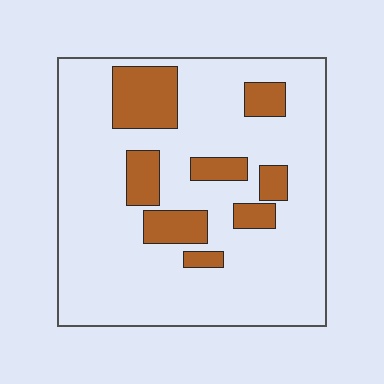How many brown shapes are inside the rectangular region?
8.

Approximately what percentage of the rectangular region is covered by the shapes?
Approximately 20%.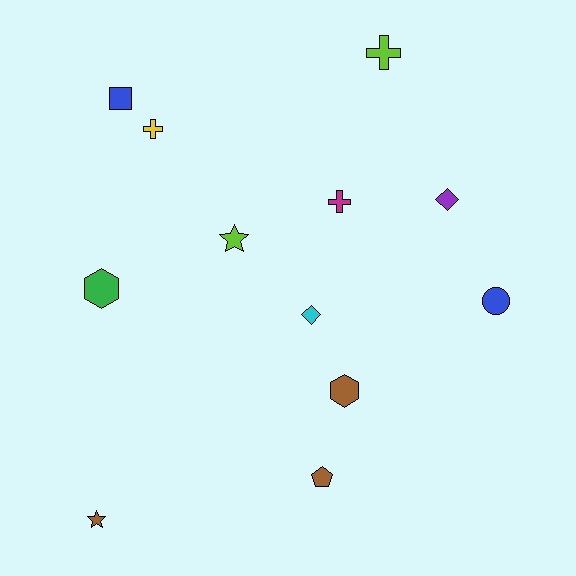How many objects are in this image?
There are 12 objects.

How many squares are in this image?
There is 1 square.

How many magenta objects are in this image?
There is 1 magenta object.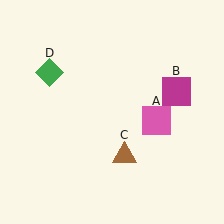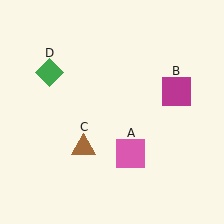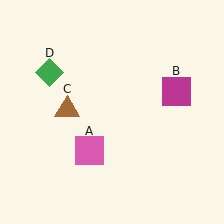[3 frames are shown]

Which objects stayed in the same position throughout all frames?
Magenta square (object B) and green diamond (object D) remained stationary.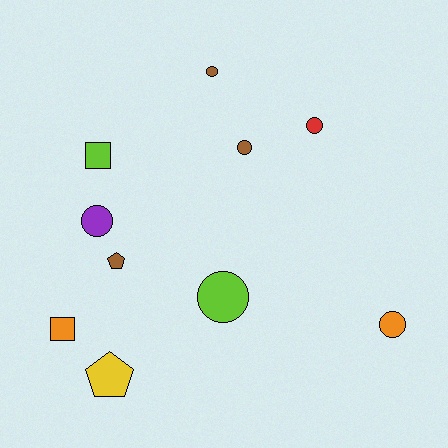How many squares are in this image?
There are 2 squares.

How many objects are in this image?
There are 10 objects.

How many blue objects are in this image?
There are no blue objects.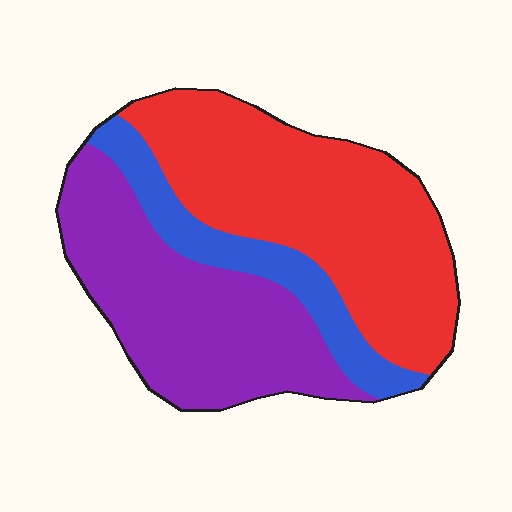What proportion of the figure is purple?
Purple takes up between a third and a half of the figure.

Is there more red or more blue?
Red.